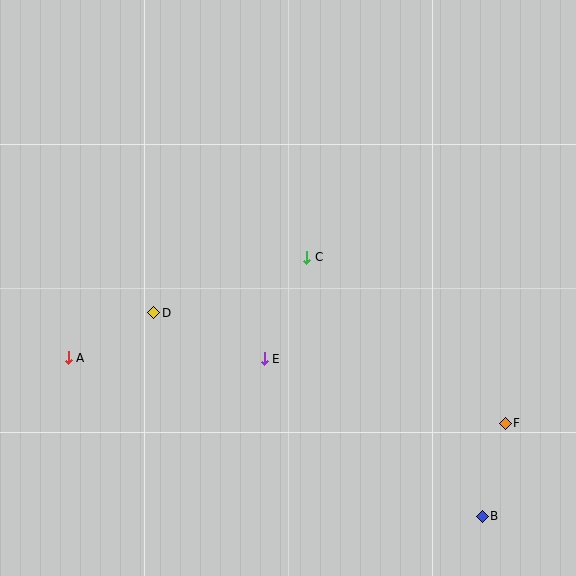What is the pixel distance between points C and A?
The distance between C and A is 259 pixels.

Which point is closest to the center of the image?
Point C at (307, 258) is closest to the center.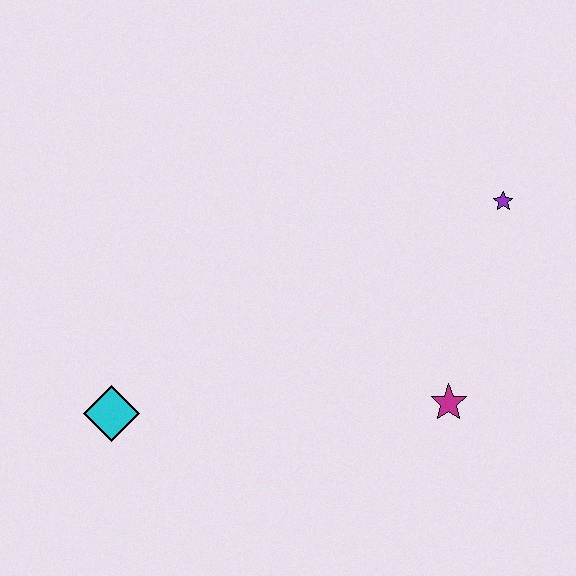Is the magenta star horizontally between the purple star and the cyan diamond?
Yes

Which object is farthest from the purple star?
The cyan diamond is farthest from the purple star.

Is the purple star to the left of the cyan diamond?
No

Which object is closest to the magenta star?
The purple star is closest to the magenta star.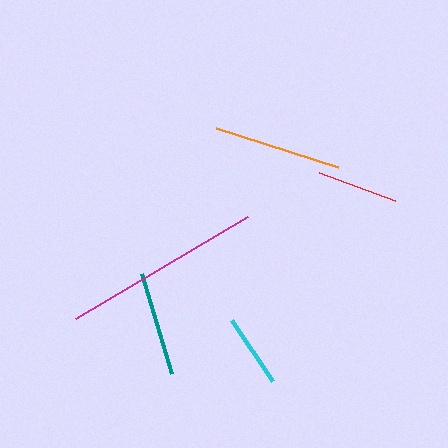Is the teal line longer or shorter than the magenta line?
The magenta line is longer than the teal line.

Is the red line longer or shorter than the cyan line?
The red line is longer than the cyan line.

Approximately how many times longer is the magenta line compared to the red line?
The magenta line is approximately 2.5 times the length of the red line.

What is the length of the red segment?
The red segment is approximately 81 pixels long.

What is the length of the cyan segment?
The cyan segment is approximately 73 pixels long.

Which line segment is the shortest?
The cyan line is the shortest at approximately 73 pixels.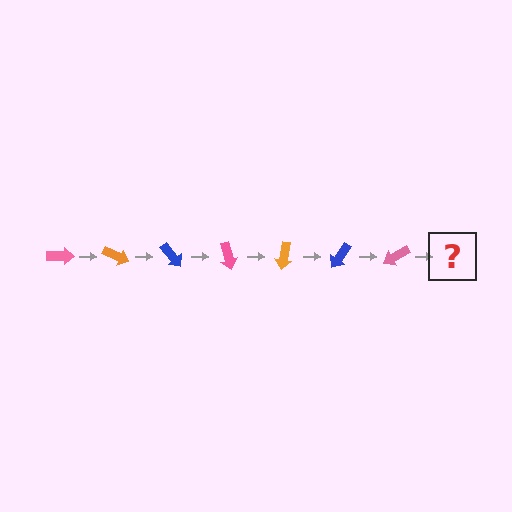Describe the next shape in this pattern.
It should be an orange arrow, rotated 175 degrees from the start.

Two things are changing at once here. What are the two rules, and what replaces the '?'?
The two rules are that it rotates 25 degrees each step and the color cycles through pink, orange, and blue. The '?' should be an orange arrow, rotated 175 degrees from the start.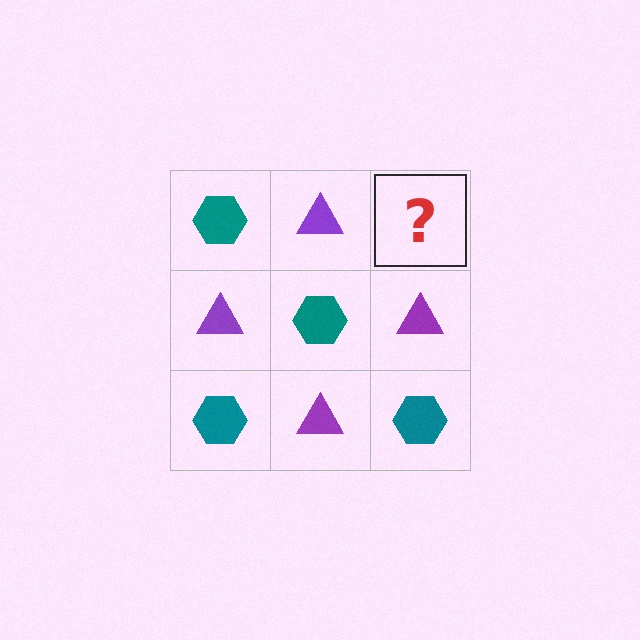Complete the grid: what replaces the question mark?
The question mark should be replaced with a teal hexagon.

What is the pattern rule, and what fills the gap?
The rule is that it alternates teal hexagon and purple triangle in a checkerboard pattern. The gap should be filled with a teal hexagon.